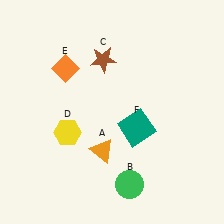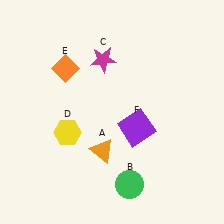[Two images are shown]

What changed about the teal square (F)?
In Image 1, F is teal. In Image 2, it changed to purple.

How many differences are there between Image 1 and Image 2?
There are 2 differences between the two images.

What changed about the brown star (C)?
In Image 1, C is brown. In Image 2, it changed to magenta.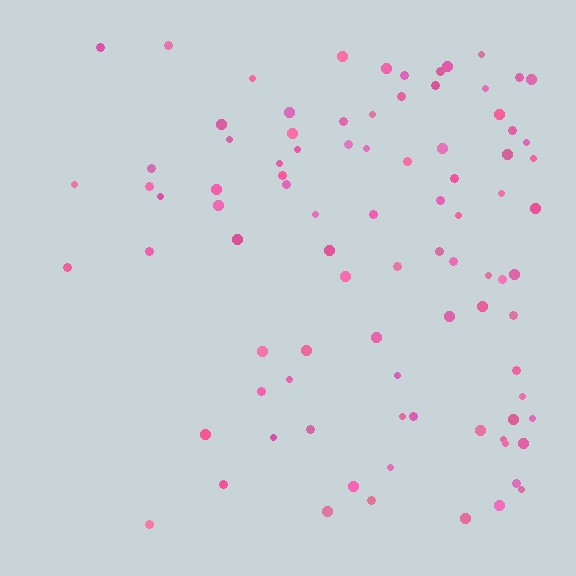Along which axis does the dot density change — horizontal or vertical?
Horizontal.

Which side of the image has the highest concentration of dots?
The right.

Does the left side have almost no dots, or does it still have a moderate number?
Still a moderate number, just noticeably fewer than the right.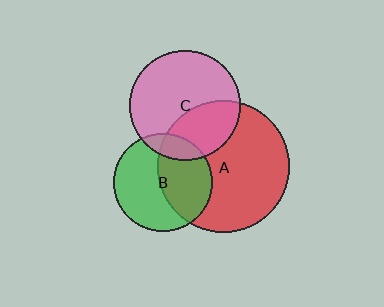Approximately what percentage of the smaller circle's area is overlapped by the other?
Approximately 45%.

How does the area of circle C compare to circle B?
Approximately 1.3 times.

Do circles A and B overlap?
Yes.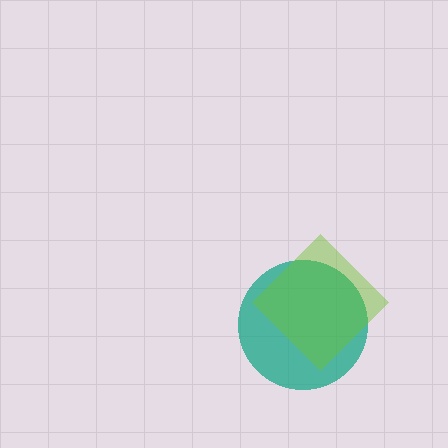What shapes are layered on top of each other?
The layered shapes are: a teal circle, a lime diamond.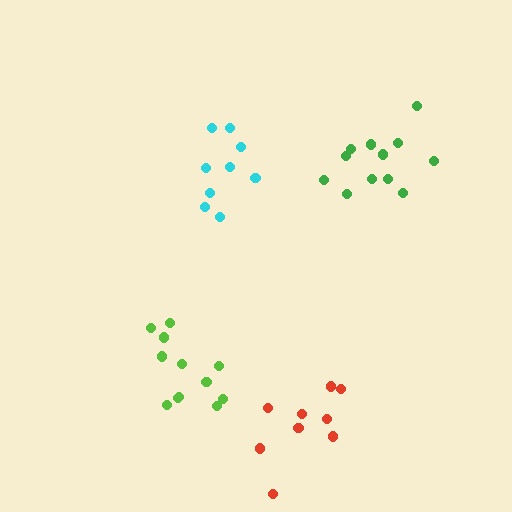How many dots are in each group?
Group 1: 12 dots, Group 2: 9 dots, Group 3: 9 dots, Group 4: 12 dots (42 total).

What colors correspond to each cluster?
The clusters are colored: lime, red, cyan, green.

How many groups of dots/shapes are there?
There are 4 groups.